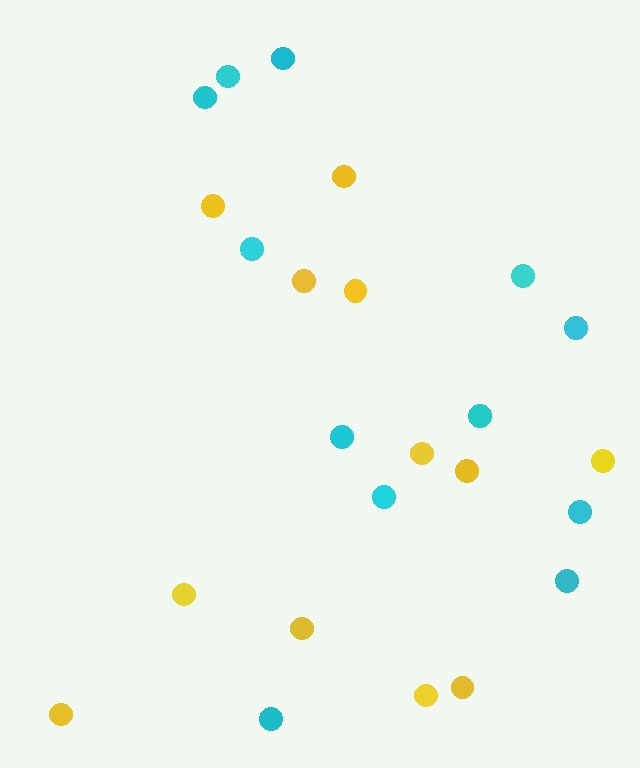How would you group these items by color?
There are 2 groups: one group of cyan circles (12) and one group of yellow circles (12).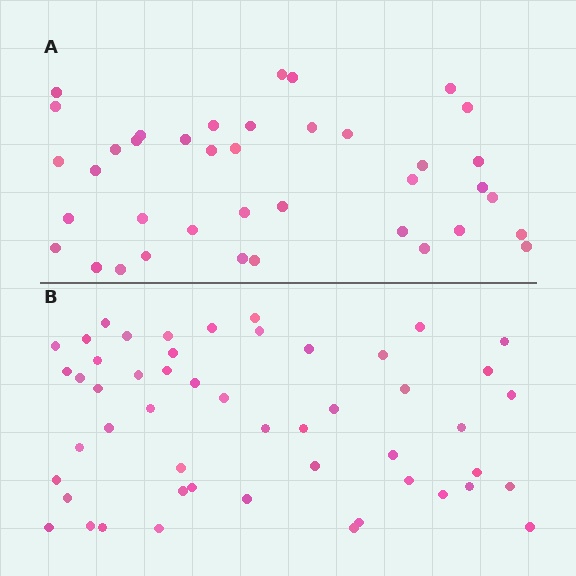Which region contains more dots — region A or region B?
Region B (the bottom region) has more dots.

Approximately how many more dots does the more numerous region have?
Region B has roughly 12 or so more dots than region A.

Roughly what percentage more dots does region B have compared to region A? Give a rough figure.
About 30% more.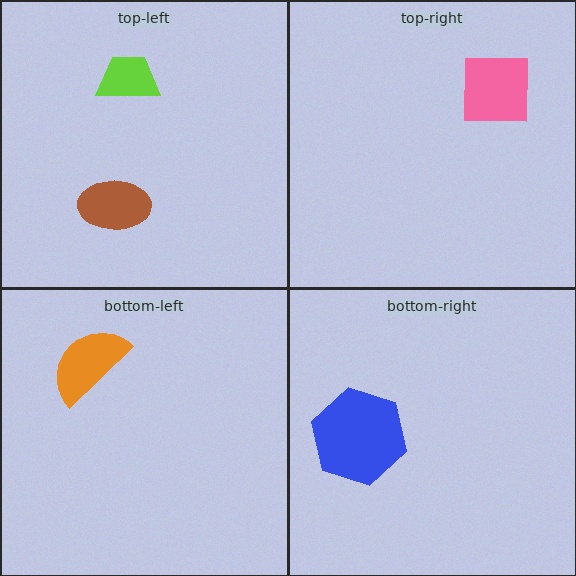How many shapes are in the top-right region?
1.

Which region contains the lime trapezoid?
The top-left region.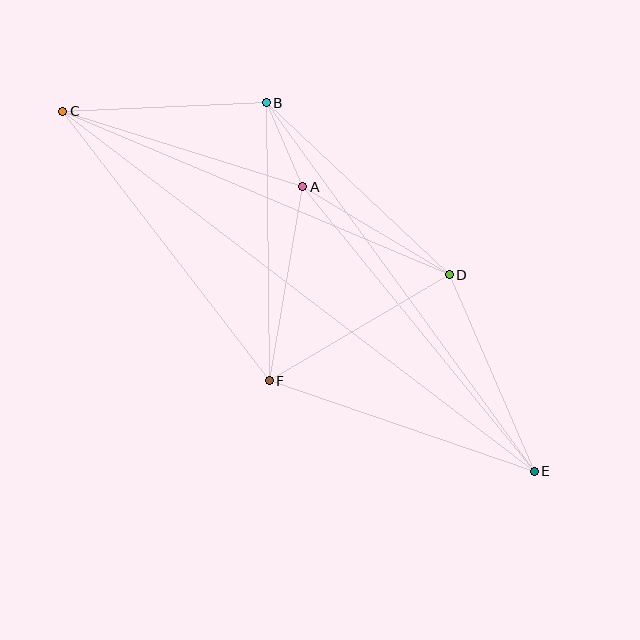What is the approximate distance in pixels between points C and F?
The distance between C and F is approximately 339 pixels.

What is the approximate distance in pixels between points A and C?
The distance between A and C is approximately 251 pixels.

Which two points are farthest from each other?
Points C and E are farthest from each other.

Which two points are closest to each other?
Points A and B are closest to each other.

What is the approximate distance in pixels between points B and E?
The distance between B and E is approximately 455 pixels.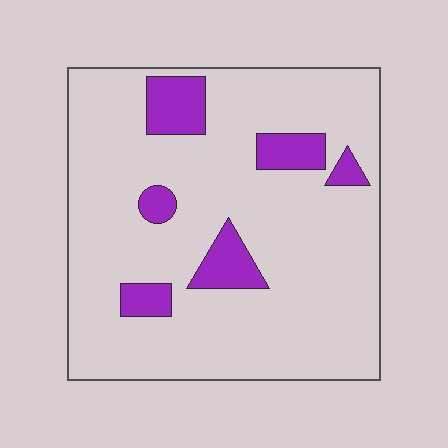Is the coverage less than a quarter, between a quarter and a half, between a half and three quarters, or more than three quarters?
Less than a quarter.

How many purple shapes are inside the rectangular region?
6.